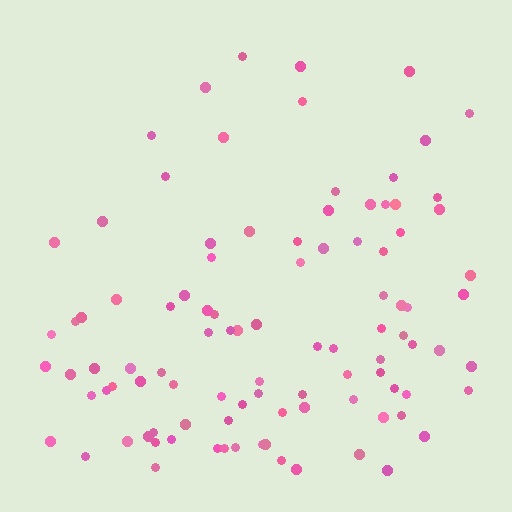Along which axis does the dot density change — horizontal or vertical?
Vertical.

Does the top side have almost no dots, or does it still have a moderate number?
Still a moderate number, just noticeably fewer than the bottom.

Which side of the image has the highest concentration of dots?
The bottom.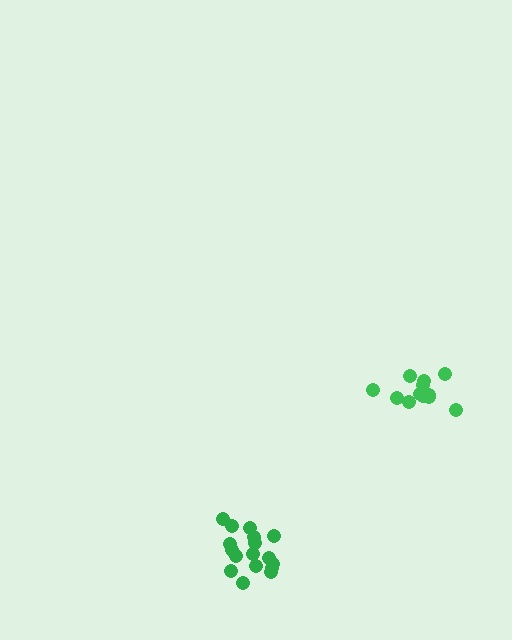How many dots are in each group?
Group 1: 12 dots, Group 2: 17 dots (29 total).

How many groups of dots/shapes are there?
There are 2 groups.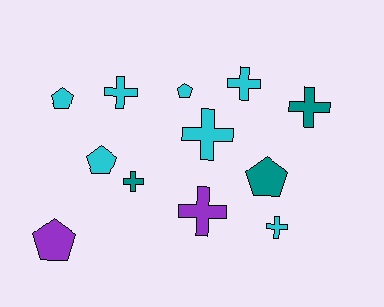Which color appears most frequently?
Cyan, with 7 objects.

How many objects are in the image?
There are 12 objects.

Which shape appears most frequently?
Cross, with 7 objects.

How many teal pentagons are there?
There is 1 teal pentagon.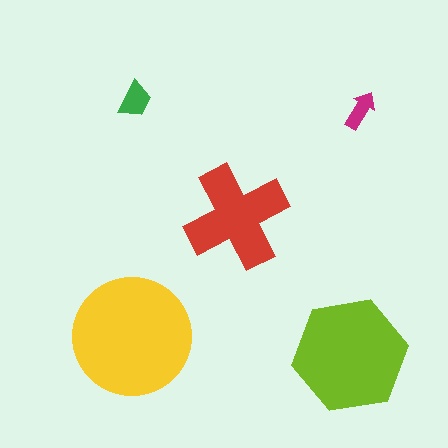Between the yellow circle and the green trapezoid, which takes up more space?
The yellow circle.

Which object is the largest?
The yellow circle.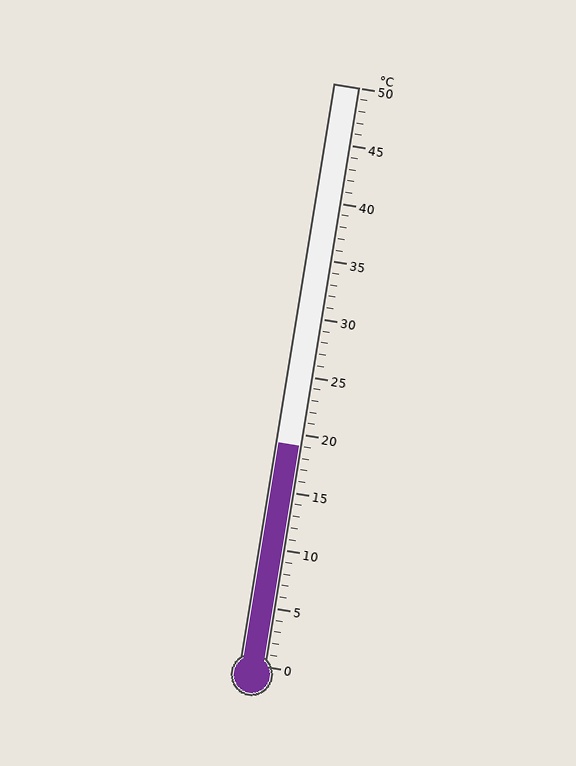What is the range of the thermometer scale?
The thermometer scale ranges from 0°C to 50°C.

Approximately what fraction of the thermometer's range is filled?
The thermometer is filled to approximately 40% of its range.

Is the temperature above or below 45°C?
The temperature is below 45°C.